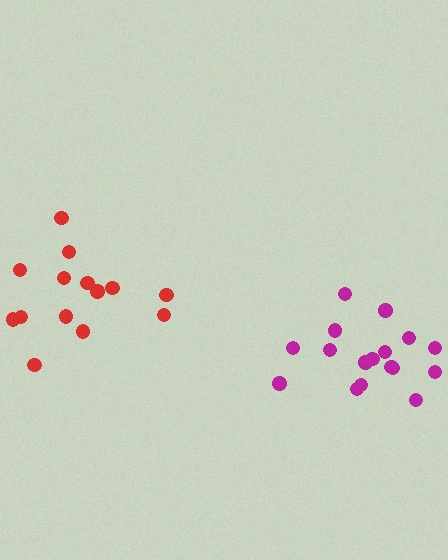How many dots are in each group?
Group 1: 17 dots, Group 2: 14 dots (31 total).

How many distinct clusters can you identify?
There are 2 distinct clusters.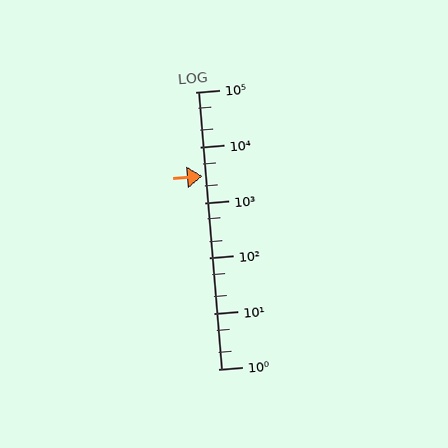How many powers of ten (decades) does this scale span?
The scale spans 5 decades, from 1 to 100000.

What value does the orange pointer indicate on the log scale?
The pointer indicates approximately 3000.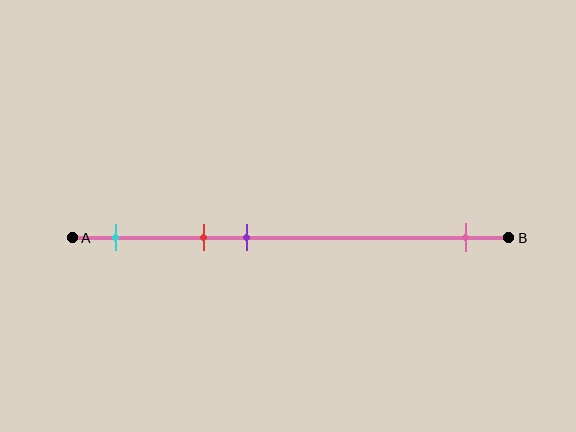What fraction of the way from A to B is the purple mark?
The purple mark is approximately 40% (0.4) of the way from A to B.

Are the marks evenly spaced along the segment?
No, the marks are not evenly spaced.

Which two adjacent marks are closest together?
The red and purple marks are the closest adjacent pair.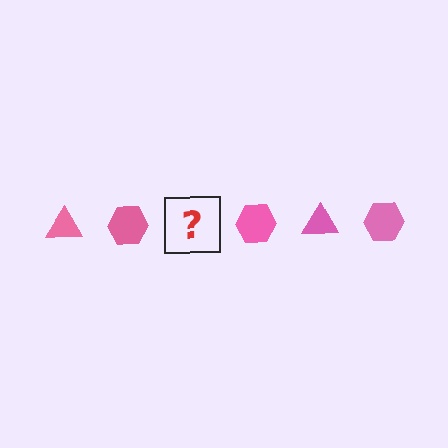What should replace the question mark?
The question mark should be replaced with a pink triangle.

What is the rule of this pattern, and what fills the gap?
The rule is that the pattern cycles through triangle, hexagon shapes in pink. The gap should be filled with a pink triangle.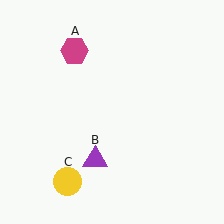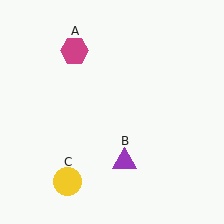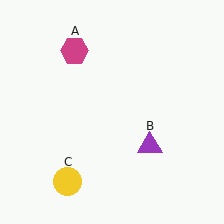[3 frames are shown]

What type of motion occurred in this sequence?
The purple triangle (object B) rotated counterclockwise around the center of the scene.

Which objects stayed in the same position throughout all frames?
Magenta hexagon (object A) and yellow circle (object C) remained stationary.